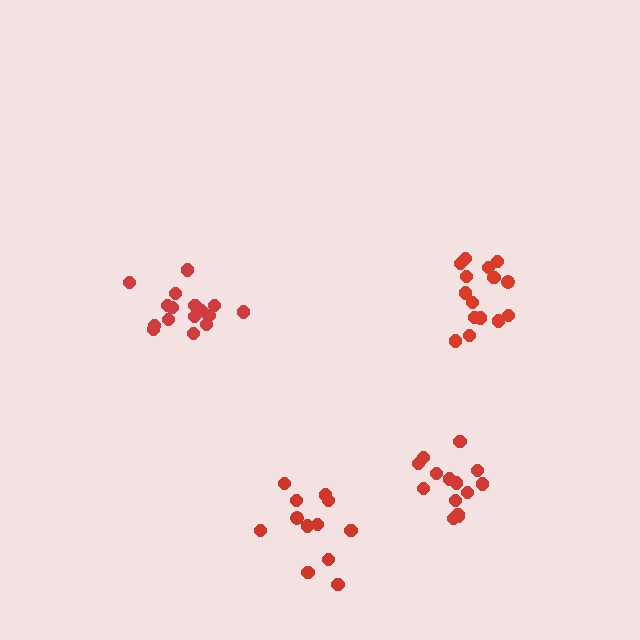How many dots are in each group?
Group 1: 16 dots, Group 2: 14 dots, Group 3: 15 dots, Group 4: 12 dots (57 total).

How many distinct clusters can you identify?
There are 4 distinct clusters.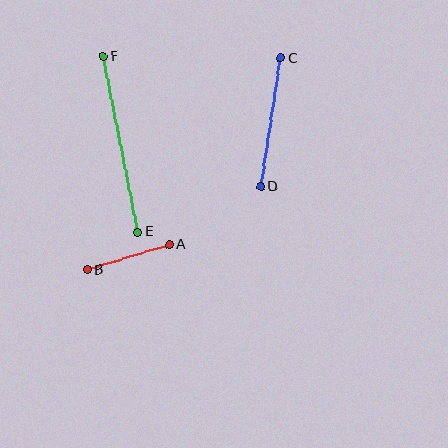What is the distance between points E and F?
The distance is approximately 179 pixels.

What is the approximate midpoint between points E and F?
The midpoint is at approximately (121, 144) pixels.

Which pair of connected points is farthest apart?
Points E and F are farthest apart.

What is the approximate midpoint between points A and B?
The midpoint is at approximately (128, 257) pixels.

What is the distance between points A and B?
The distance is approximately 85 pixels.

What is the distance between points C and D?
The distance is approximately 130 pixels.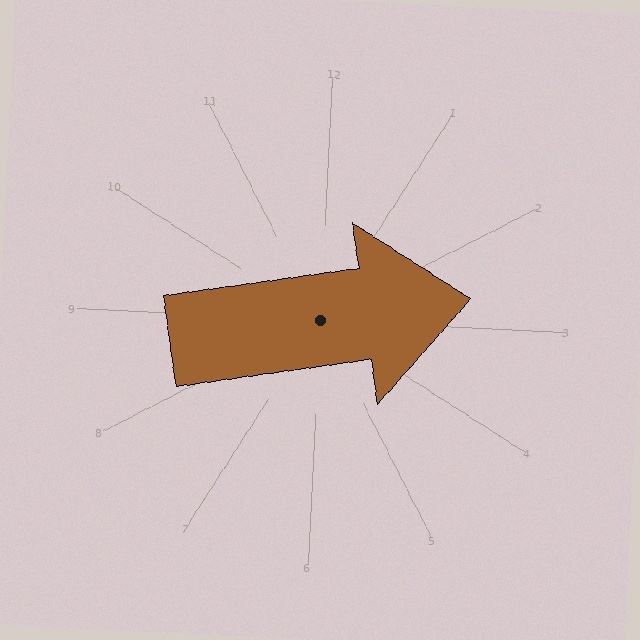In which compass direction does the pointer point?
East.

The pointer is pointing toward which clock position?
Roughly 3 o'clock.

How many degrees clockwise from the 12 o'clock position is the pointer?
Approximately 79 degrees.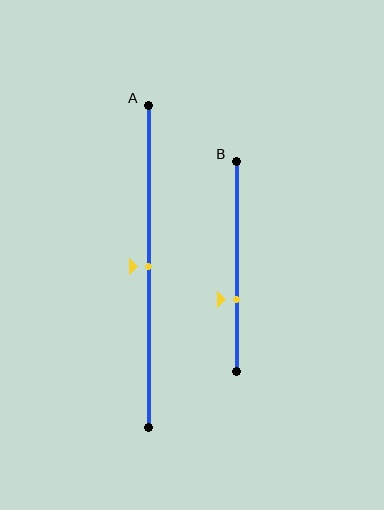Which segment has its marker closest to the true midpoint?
Segment A has its marker closest to the true midpoint.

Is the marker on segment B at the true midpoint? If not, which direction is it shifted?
No, the marker on segment B is shifted downward by about 16% of the segment length.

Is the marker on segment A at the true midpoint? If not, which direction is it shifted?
Yes, the marker on segment A is at the true midpoint.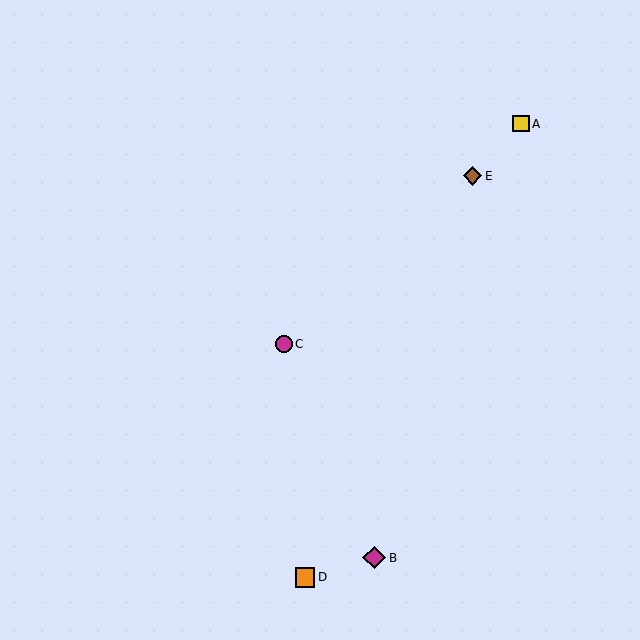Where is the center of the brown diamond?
The center of the brown diamond is at (473, 176).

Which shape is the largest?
The magenta diamond (labeled B) is the largest.